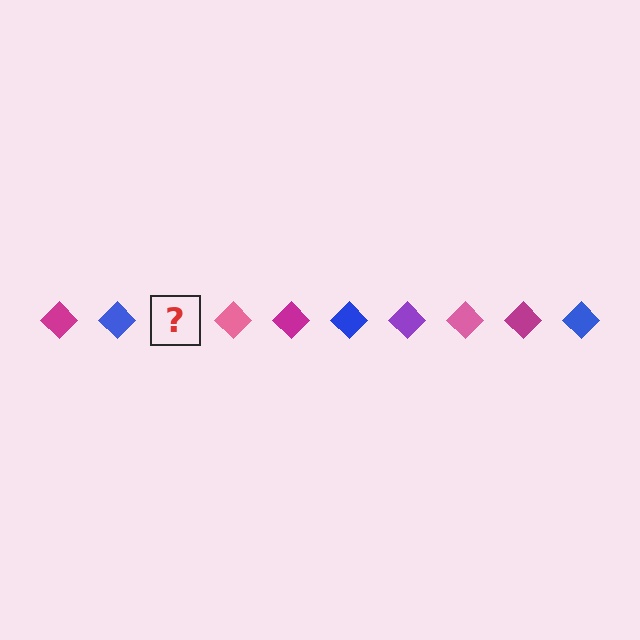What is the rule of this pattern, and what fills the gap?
The rule is that the pattern cycles through magenta, blue, purple, pink diamonds. The gap should be filled with a purple diamond.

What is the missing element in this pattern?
The missing element is a purple diamond.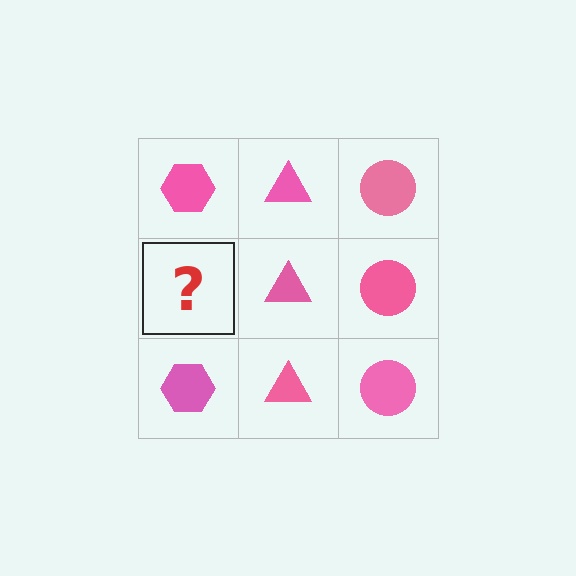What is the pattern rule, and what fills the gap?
The rule is that each column has a consistent shape. The gap should be filled with a pink hexagon.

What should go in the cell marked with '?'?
The missing cell should contain a pink hexagon.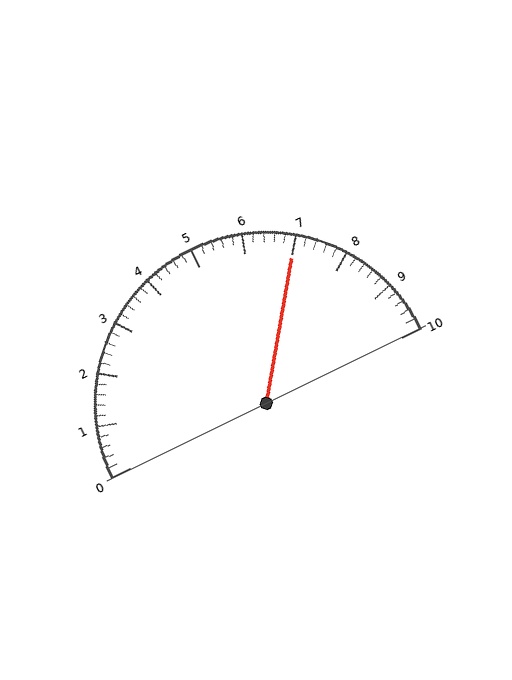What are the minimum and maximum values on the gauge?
The gauge ranges from 0 to 10.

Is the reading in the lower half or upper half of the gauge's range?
The reading is in the upper half of the range (0 to 10).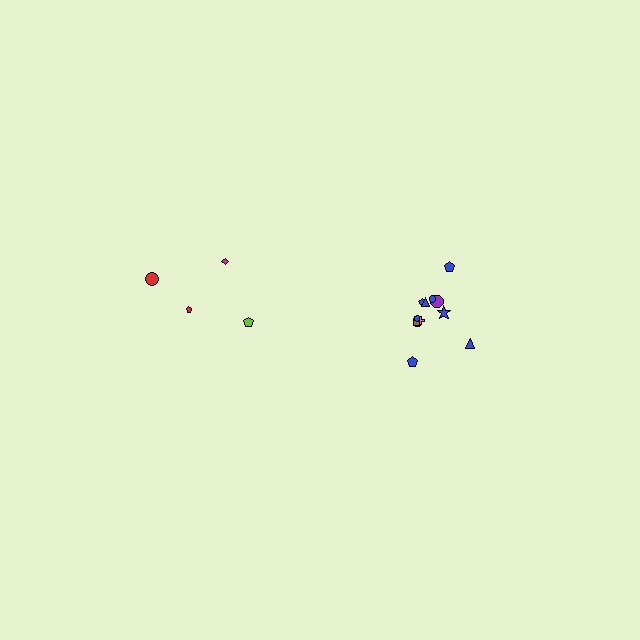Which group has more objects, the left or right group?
The right group.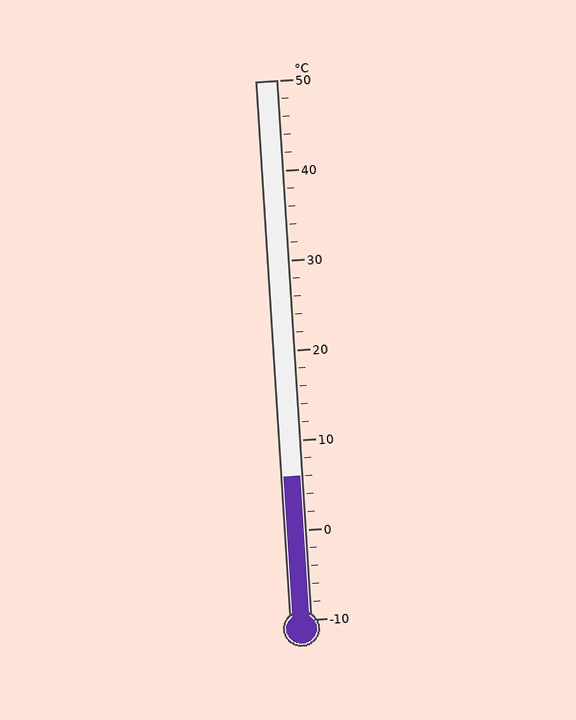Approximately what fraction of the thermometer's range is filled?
The thermometer is filled to approximately 25% of its range.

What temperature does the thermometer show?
The thermometer shows approximately 6°C.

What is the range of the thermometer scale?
The thermometer scale ranges from -10°C to 50°C.